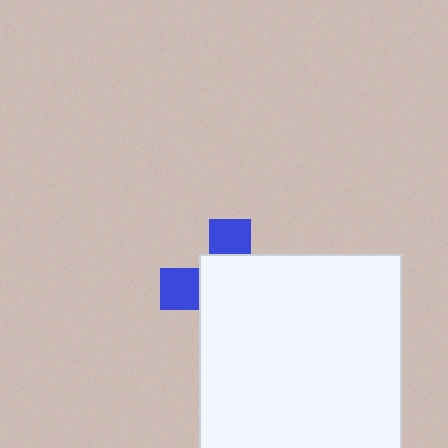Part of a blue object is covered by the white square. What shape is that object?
It is a cross.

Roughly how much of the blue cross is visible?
A small part of it is visible (roughly 31%).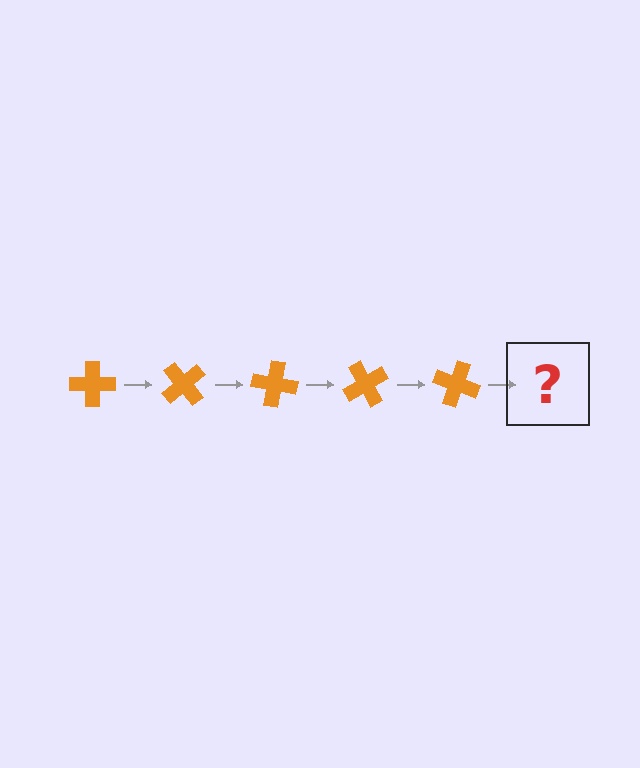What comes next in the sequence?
The next element should be an orange cross rotated 250 degrees.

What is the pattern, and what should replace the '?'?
The pattern is that the cross rotates 50 degrees each step. The '?' should be an orange cross rotated 250 degrees.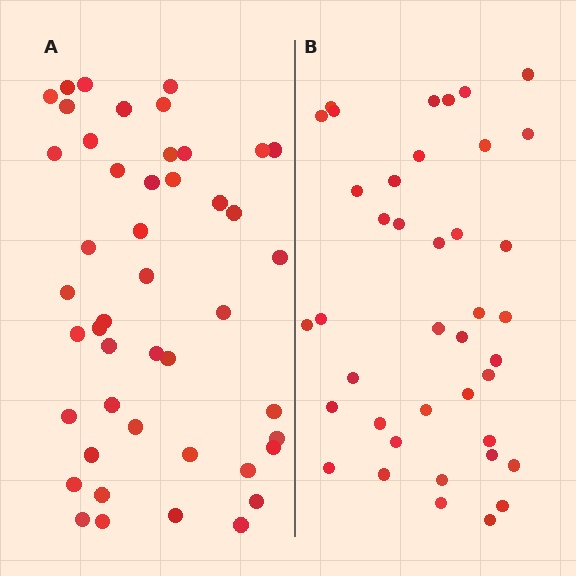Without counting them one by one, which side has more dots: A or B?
Region A (the left region) has more dots.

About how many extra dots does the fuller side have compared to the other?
Region A has about 6 more dots than region B.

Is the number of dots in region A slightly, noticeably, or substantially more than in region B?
Region A has only slightly more — the two regions are fairly close. The ratio is roughly 1.1 to 1.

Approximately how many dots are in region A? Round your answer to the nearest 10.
About 50 dots. (The exact count is 46, which rounds to 50.)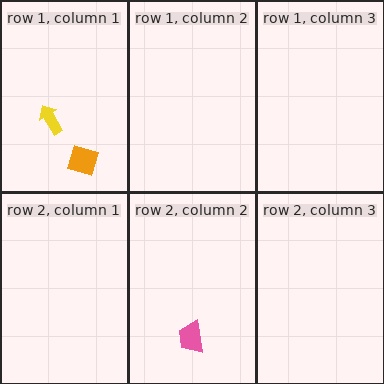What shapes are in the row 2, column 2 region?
The pink trapezoid.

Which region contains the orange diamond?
The row 1, column 1 region.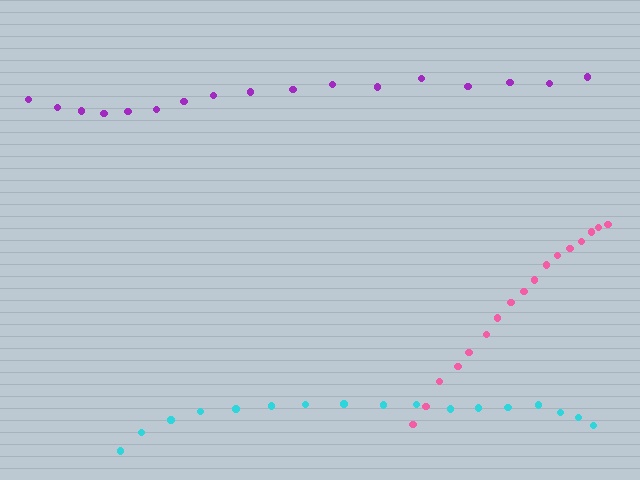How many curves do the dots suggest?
There are 3 distinct paths.